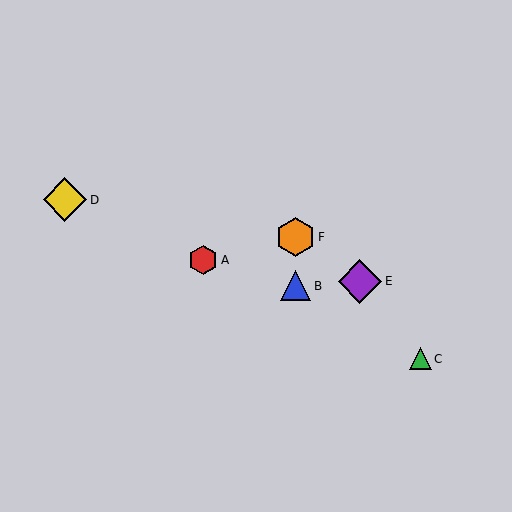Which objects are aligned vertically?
Objects B, F are aligned vertically.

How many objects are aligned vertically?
2 objects (B, F) are aligned vertically.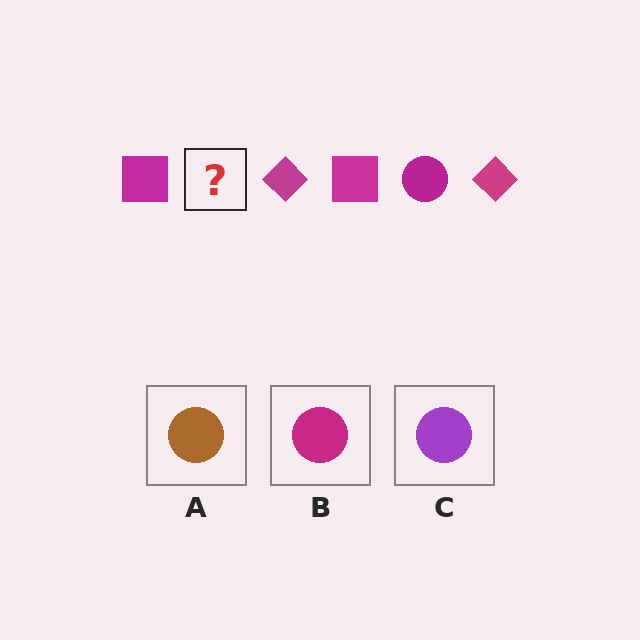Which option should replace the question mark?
Option B.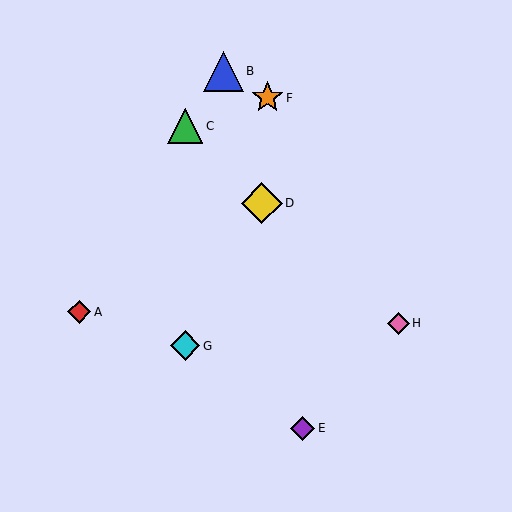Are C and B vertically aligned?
No, C is at x≈185 and B is at x≈223.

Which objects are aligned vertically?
Objects C, G are aligned vertically.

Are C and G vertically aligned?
Yes, both are at x≈185.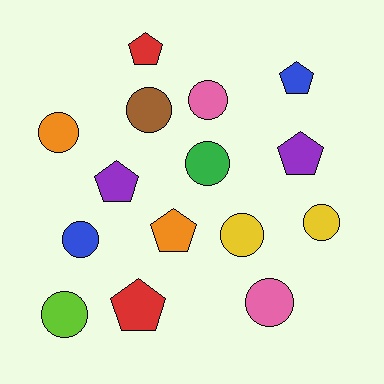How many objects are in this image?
There are 15 objects.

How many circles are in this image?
There are 9 circles.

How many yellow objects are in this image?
There are 2 yellow objects.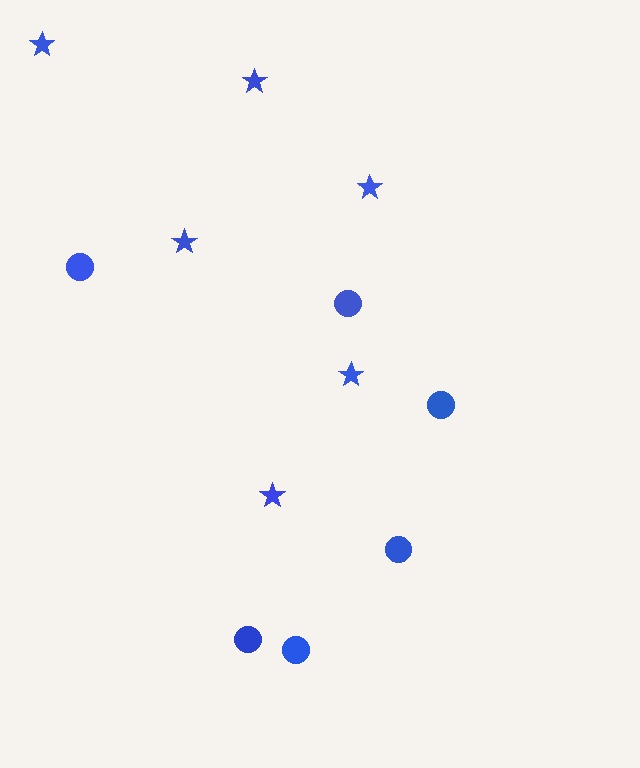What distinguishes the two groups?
There are 2 groups: one group of stars (6) and one group of circles (6).